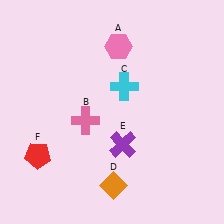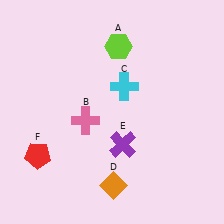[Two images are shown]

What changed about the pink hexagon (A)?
In Image 1, A is pink. In Image 2, it changed to lime.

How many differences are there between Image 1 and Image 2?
There is 1 difference between the two images.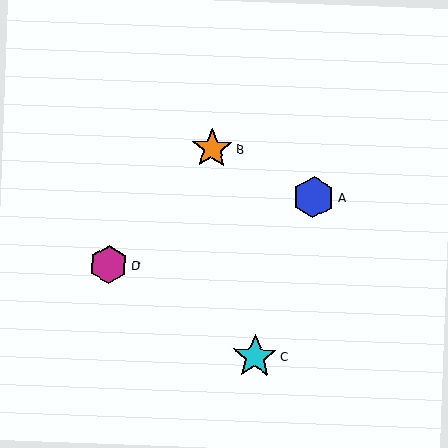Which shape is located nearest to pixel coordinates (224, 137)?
The orange star (labeled B) at (212, 148) is nearest to that location.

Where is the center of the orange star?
The center of the orange star is at (212, 148).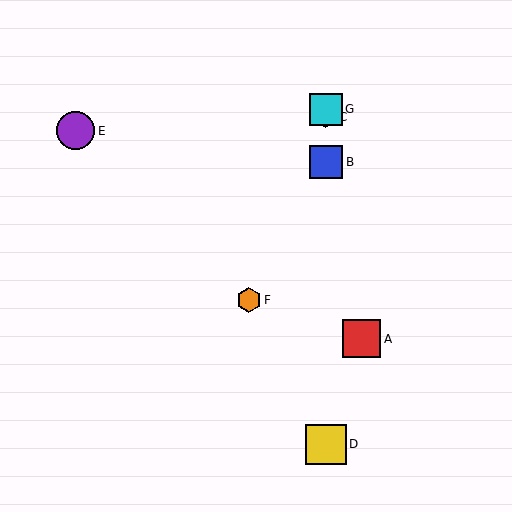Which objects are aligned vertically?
Objects B, C, D, G are aligned vertically.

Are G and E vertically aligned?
No, G is at x≈326 and E is at x≈76.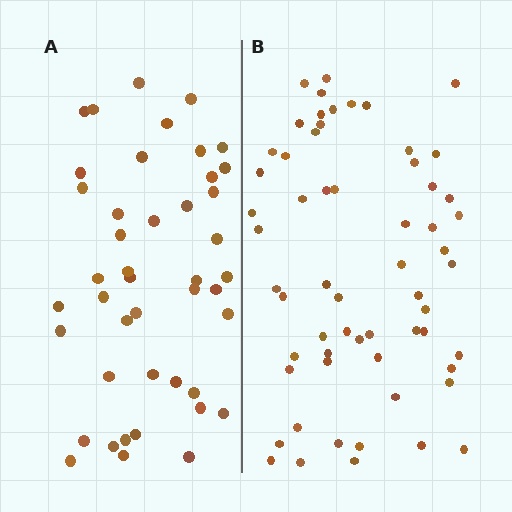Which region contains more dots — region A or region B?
Region B (the right region) has more dots.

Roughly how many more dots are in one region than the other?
Region B has approximately 15 more dots than region A.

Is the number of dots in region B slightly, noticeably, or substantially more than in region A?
Region B has noticeably more, but not dramatically so. The ratio is roughly 1.4 to 1.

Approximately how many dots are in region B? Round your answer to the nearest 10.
About 60 dots.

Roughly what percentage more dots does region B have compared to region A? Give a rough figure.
About 35% more.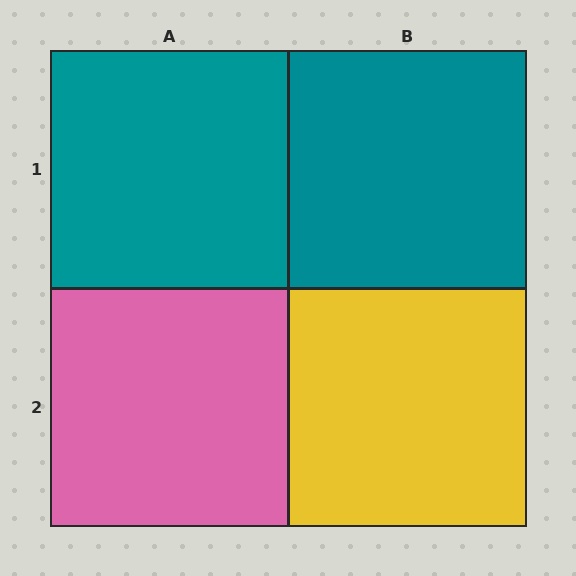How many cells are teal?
2 cells are teal.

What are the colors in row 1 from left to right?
Teal, teal.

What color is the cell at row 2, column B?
Yellow.